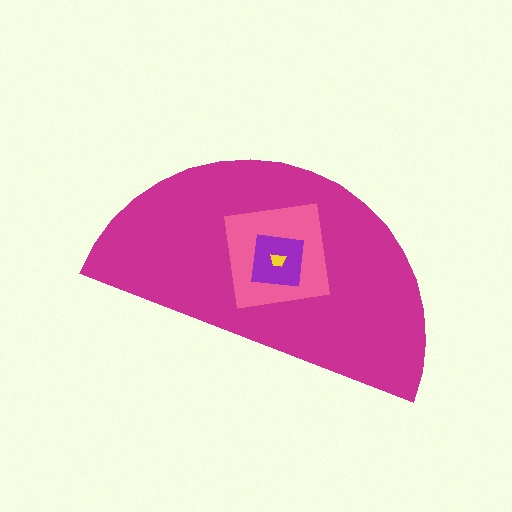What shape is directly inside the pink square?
The purple square.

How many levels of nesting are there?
4.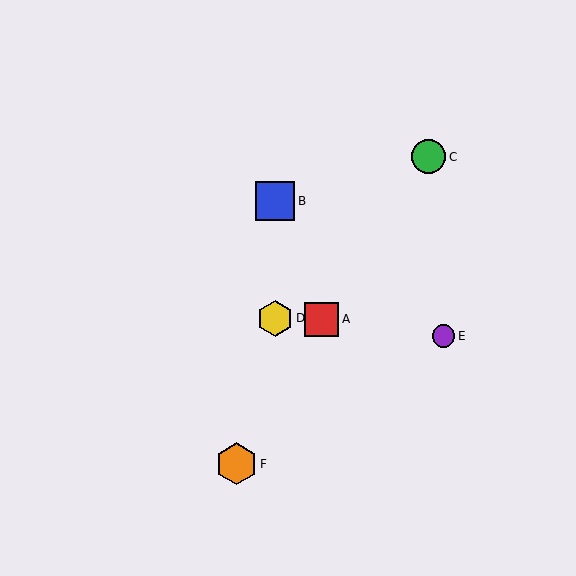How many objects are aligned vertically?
2 objects (B, D) are aligned vertically.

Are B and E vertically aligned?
No, B is at x≈275 and E is at x≈443.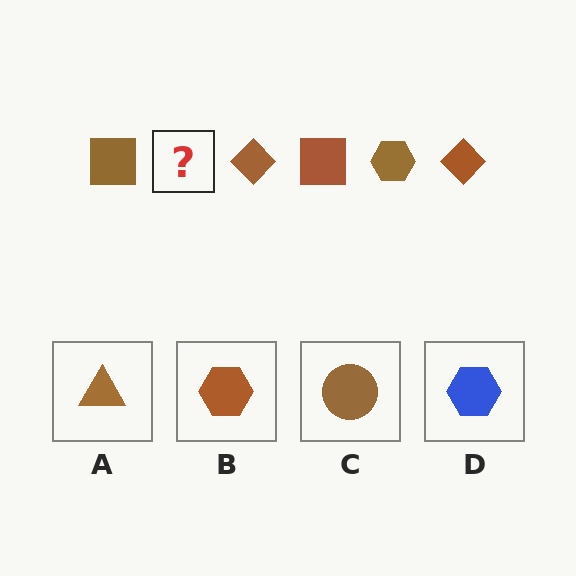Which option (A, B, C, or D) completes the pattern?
B.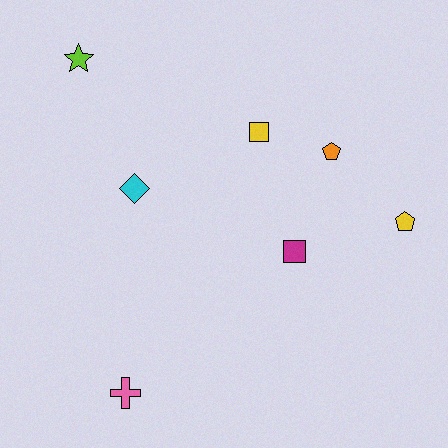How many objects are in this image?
There are 7 objects.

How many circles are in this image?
There are no circles.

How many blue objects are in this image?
There are no blue objects.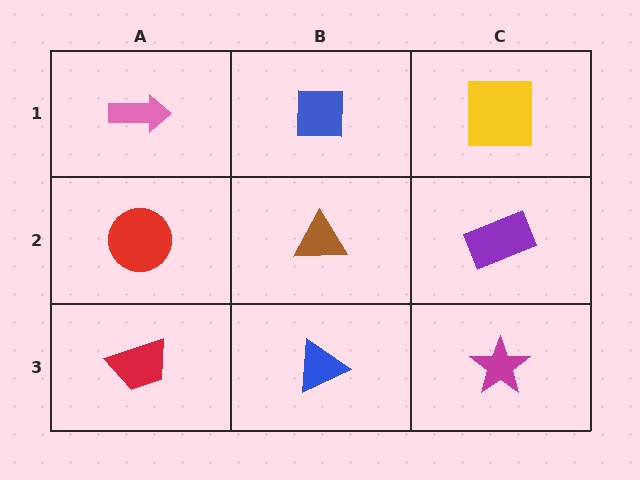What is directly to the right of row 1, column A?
A blue square.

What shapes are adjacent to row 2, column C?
A yellow square (row 1, column C), a magenta star (row 3, column C), a brown triangle (row 2, column B).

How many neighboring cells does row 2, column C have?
3.